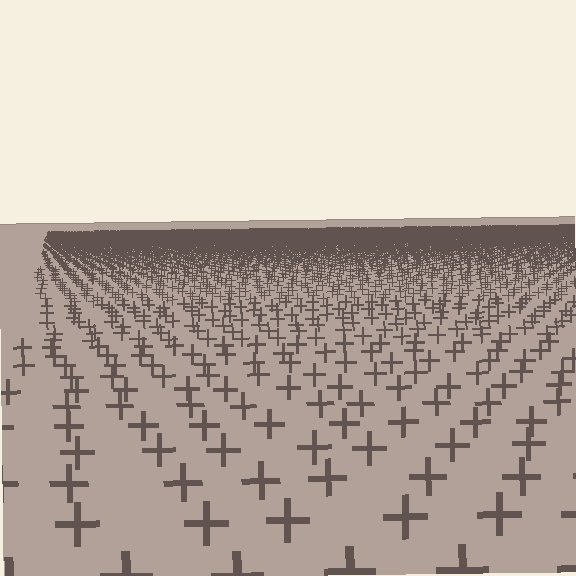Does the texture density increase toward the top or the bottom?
Density increases toward the top.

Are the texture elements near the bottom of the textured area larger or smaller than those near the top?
Larger. Near the bottom, elements are closer to the viewer and appear at a bigger on-screen size.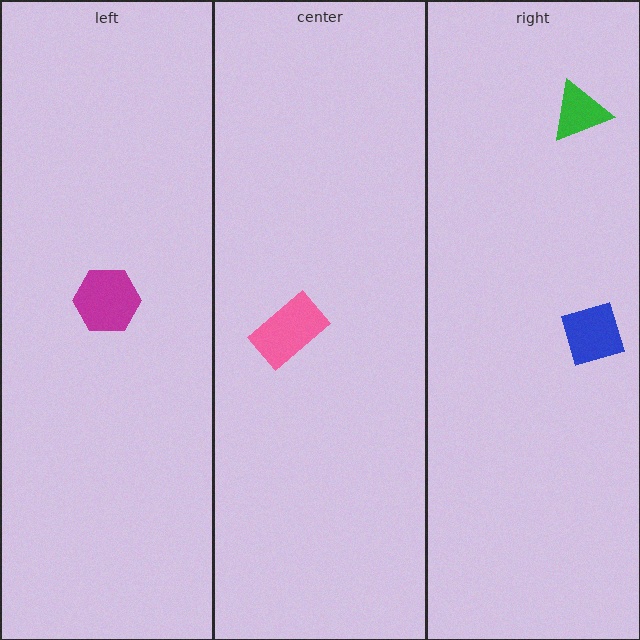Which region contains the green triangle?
The right region.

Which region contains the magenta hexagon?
The left region.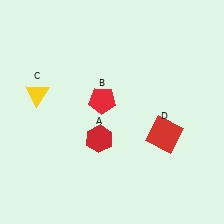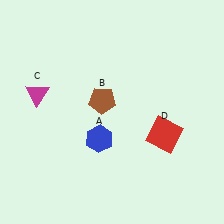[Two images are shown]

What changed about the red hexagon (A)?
In Image 1, A is red. In Image 2, it changed to blue.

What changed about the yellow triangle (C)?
In Image 1, C is yellow. In Image 2, it changed to magenta.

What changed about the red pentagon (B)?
In Image 1, B is red. In Image 2, it changed to brown.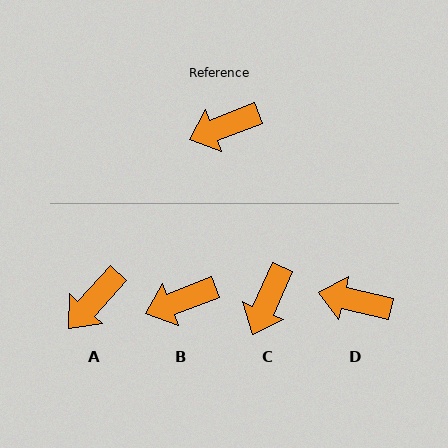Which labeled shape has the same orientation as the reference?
B.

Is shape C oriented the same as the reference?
No, it is off by about 45 degrees.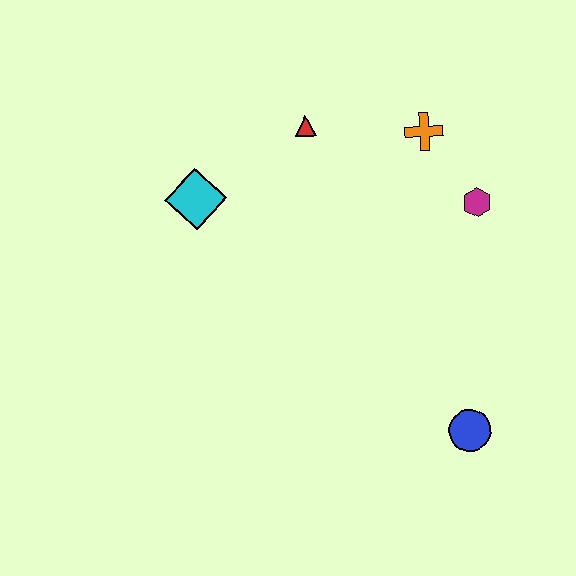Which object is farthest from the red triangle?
The blue circle is farthest from the red triangle.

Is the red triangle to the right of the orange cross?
No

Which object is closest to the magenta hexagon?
The orange cross is closest to the magenta hexagon.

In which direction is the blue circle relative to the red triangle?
The blue circle is below the red triangle.